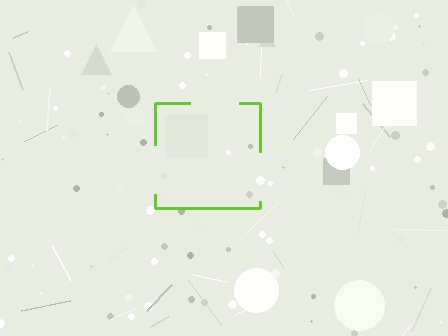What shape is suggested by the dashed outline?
The dashed outline suggests a square.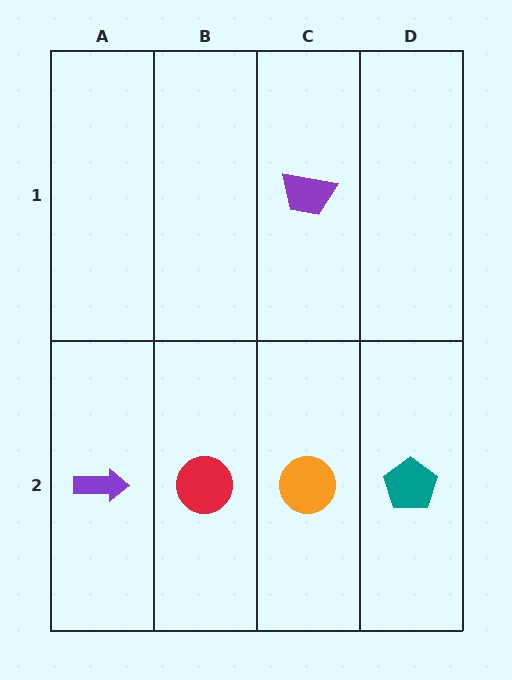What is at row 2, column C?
An orange circle.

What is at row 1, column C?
A purple trapezoid.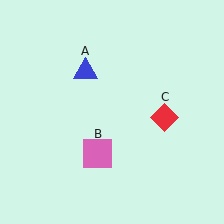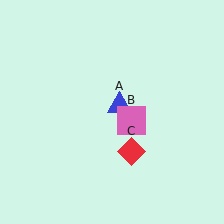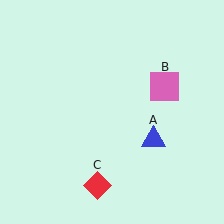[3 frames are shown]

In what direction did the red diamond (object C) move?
The red diamond (object C) moved down and to the left.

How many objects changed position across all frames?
3 objects changed position: blue triangle (object A), pink square (object B), red diamond (object C).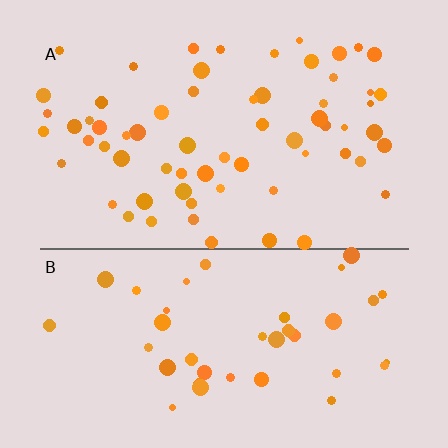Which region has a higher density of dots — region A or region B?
A (the top).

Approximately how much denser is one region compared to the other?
Approximately 1.6× — region A over region B.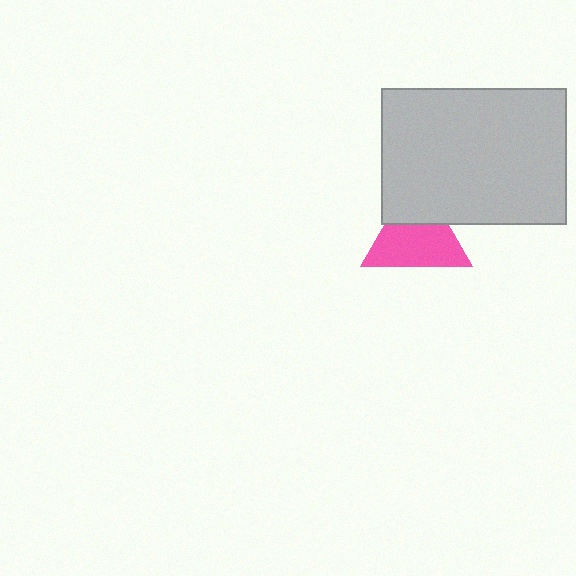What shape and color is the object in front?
The object in front is a light gray rectangle.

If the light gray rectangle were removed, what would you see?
You would see the complete pink triangle.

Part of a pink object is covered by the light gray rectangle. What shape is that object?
It is a triangle.